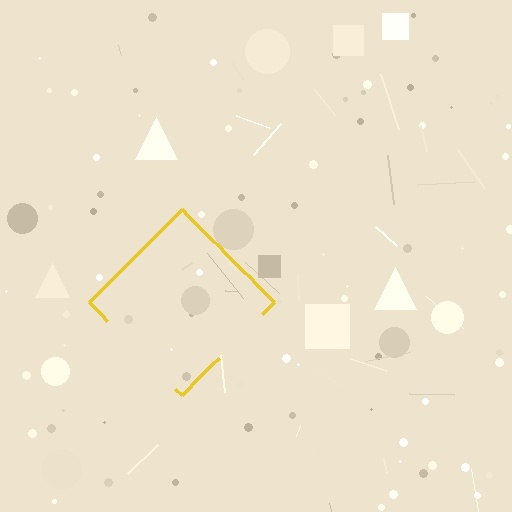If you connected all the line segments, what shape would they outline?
They would outline a diamond.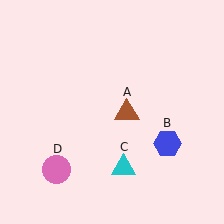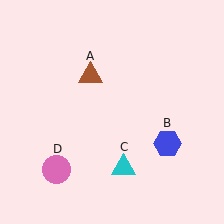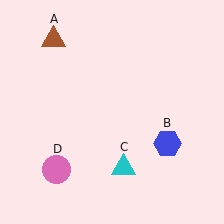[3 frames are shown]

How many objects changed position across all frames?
1 object changed position: brown triangle (object A).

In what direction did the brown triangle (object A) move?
The brown triangle (object A) moved up and to the left.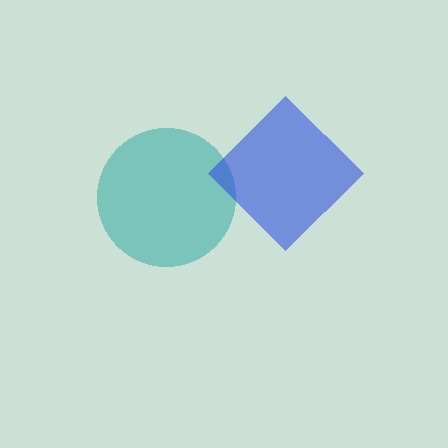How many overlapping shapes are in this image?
There are 2 overlapping shapes in the image.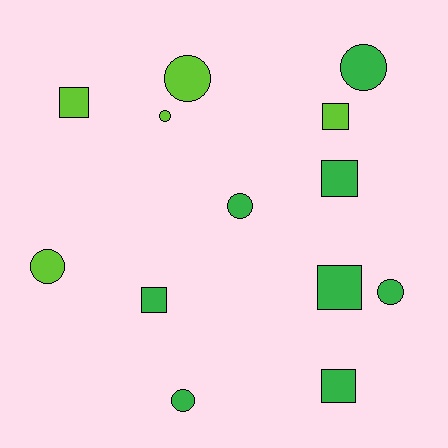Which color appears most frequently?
Green, with 8 objects.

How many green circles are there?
There are 4 green circles.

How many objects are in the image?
There are 13 objects.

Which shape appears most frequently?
Circle, with 7 objects.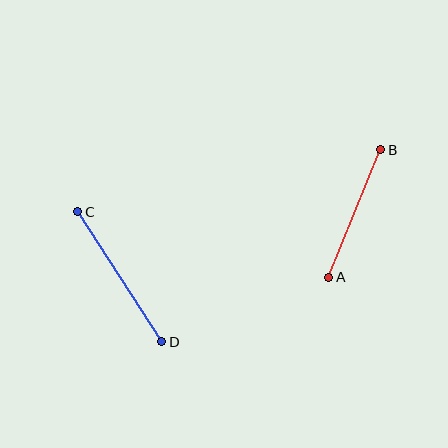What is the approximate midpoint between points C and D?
The midpoint is at approximately (120, 277) pixels.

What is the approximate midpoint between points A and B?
The midpoint is at approximately (355, 213) pixels.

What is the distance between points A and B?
The distance is approximately 138 pixels.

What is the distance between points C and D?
The distance is approximately 155 pixels.